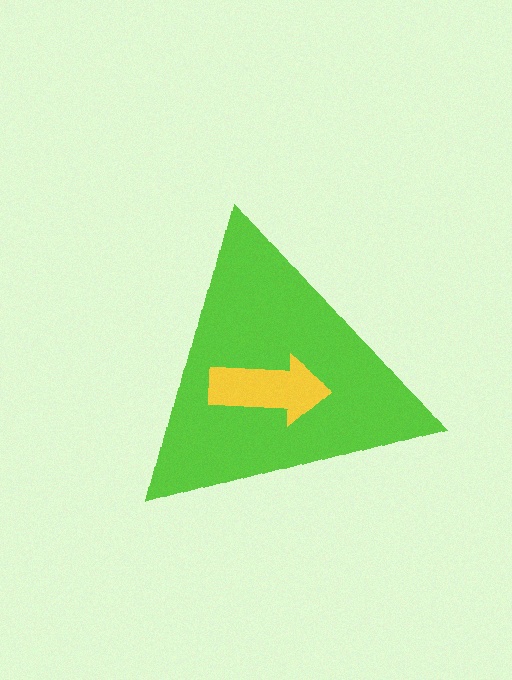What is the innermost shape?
The yellow arrow.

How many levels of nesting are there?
2.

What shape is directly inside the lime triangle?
The yellow arrow.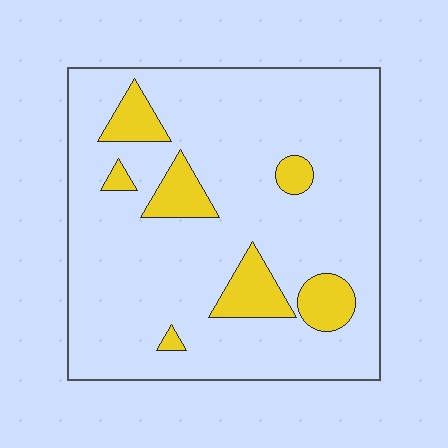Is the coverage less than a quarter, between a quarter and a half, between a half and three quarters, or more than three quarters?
Less than a quarter.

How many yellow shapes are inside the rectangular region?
7.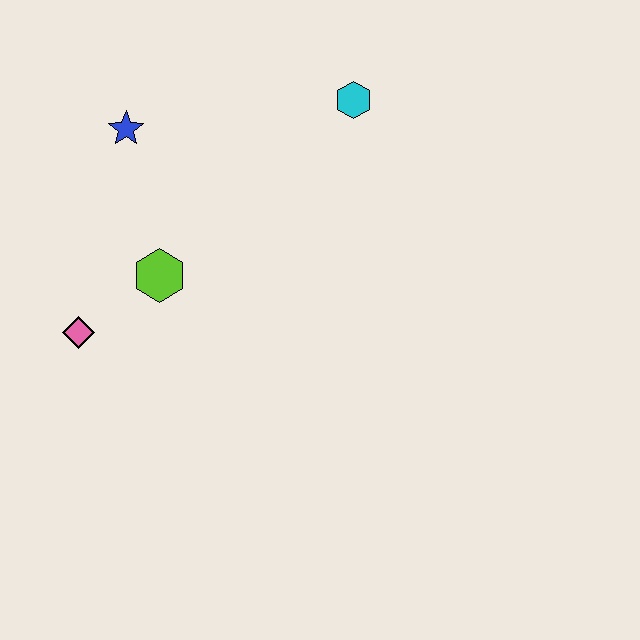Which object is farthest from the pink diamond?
The cyan hexagon is farthest from the pink diamond.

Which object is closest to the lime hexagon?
The pink diamond is closest to the lime hexagon.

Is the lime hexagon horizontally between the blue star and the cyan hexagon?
Yes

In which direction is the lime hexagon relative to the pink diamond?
The lime hexagon is to the right of the pink diamond.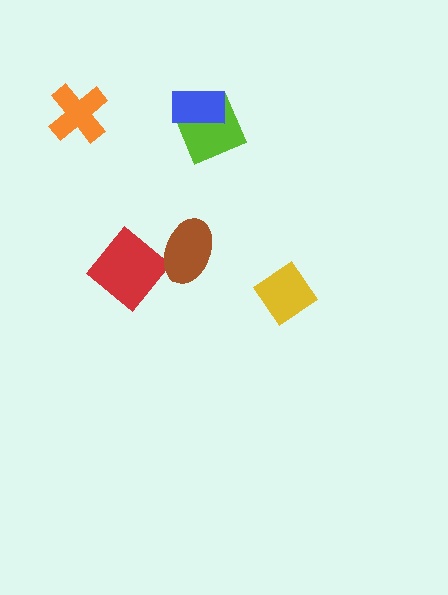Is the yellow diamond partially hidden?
No, no other shape covers it.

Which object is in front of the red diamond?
The brown ellipse is in front of the red diamond.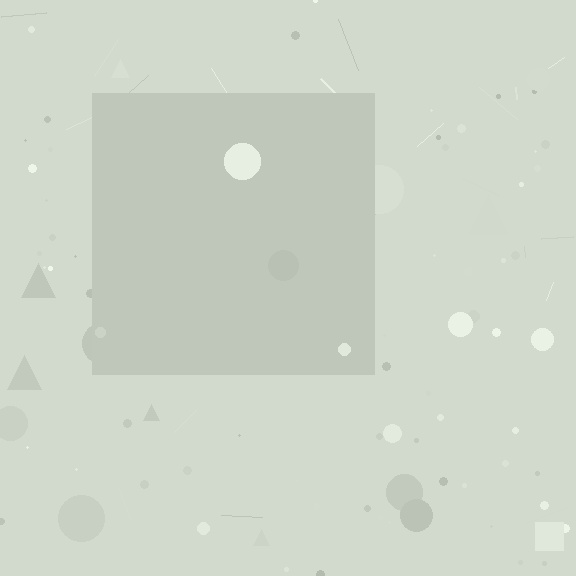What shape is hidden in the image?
A square is hidden in the image.